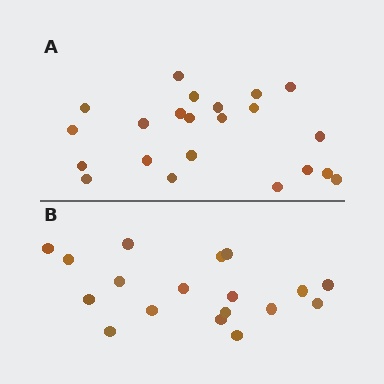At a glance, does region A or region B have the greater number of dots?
Region A (the top region) has more dots.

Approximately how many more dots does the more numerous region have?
Region A has about 4 more dots than region B.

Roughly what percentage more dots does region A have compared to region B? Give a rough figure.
About 20% more.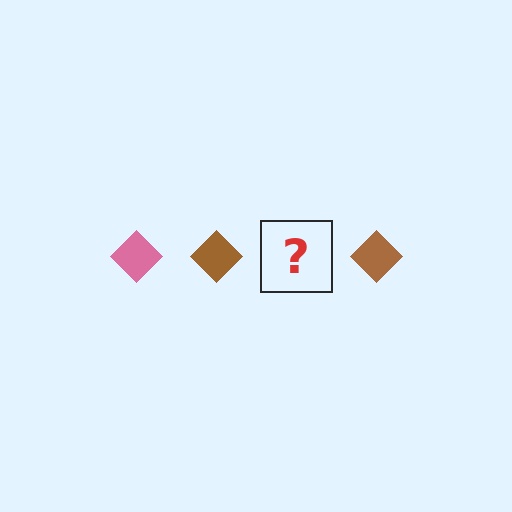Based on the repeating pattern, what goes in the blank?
The blank should be a pink diamond.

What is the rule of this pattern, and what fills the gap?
The rule is that the pattern cycles through pink, brown diamonds. The gap should be filled with a pink diamond.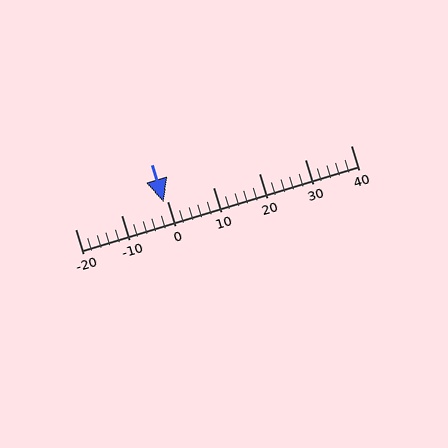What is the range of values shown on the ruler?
The ruler shows values from -20 to 40.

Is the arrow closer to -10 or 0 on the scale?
The arrow is closer to 0.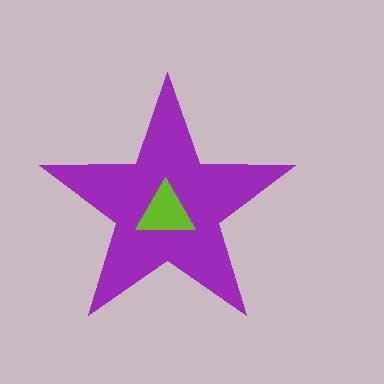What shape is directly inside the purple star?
The lime triangle.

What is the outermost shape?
The purple star.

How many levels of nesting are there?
2.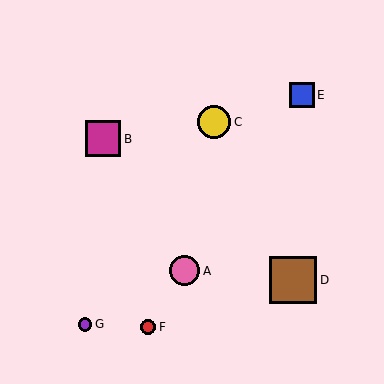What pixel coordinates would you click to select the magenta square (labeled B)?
Click at (103, 139) to select the magenta square B.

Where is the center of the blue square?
The center of the blue square is at (302, 95).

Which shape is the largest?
The brown square (labeled D) is the largest.